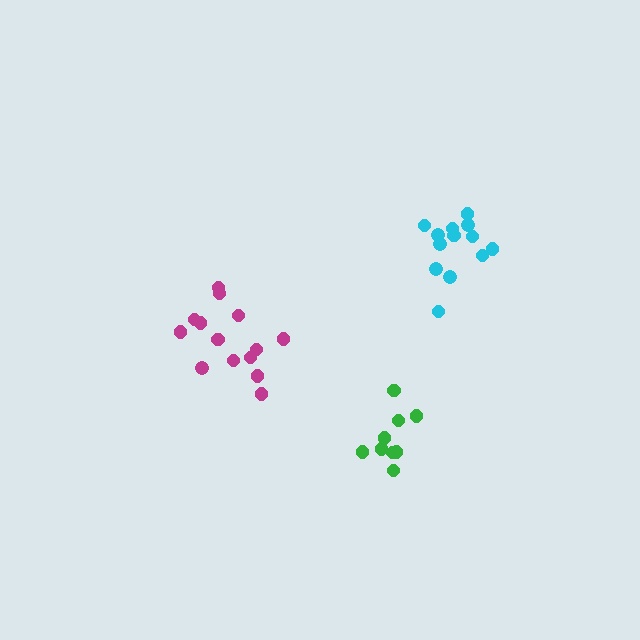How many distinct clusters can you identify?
There are 3 distinct clusters.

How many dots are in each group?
Group 1: 13 dots, Group 2: 9 dots, Group 3: 14 dots (36 total).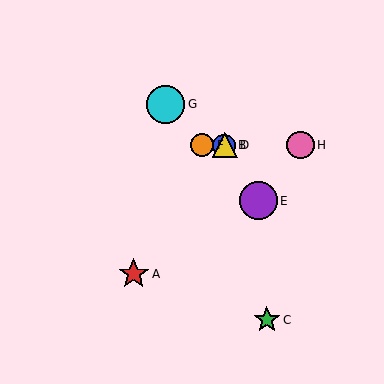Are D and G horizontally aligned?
No, D is at y≈145 and G is at y≈104.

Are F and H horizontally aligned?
Yes, both are at y≈145.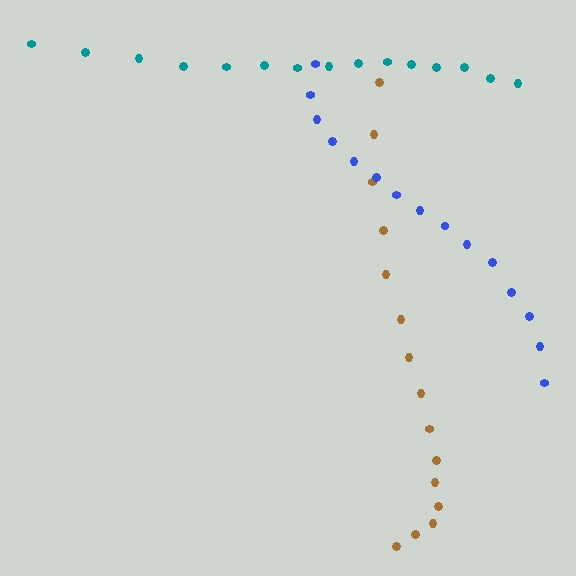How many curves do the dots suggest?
There are 3 distinct paths.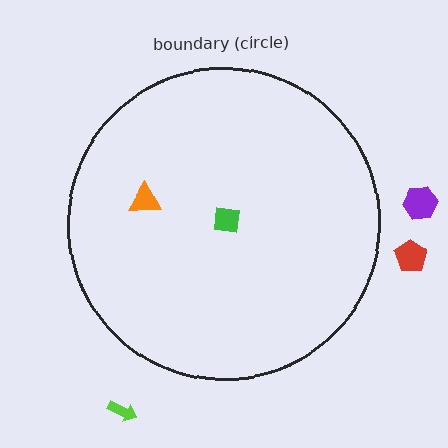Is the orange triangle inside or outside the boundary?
Inside.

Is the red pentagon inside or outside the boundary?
Outside.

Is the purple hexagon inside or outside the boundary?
Outside.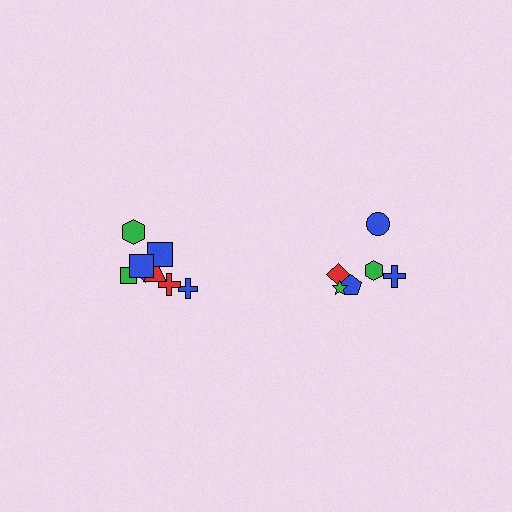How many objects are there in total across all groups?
There are 14 objects.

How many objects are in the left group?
There are 8 objects.